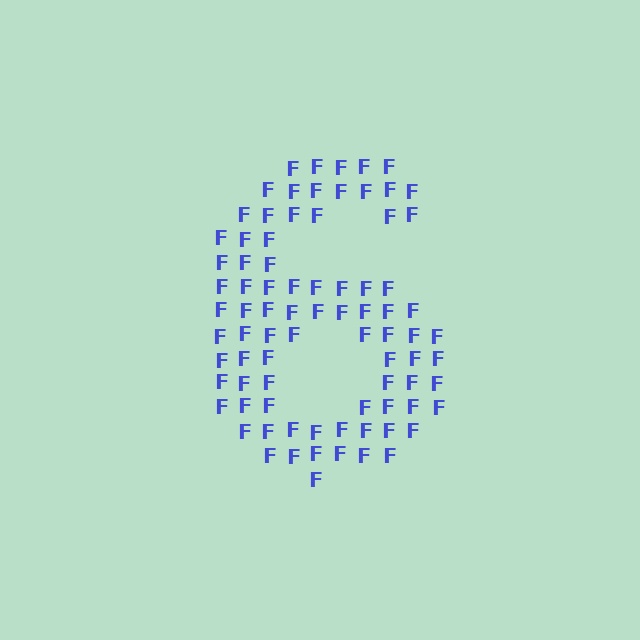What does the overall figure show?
The overall figure shows the digit 6.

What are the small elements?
The small elements are letter F's.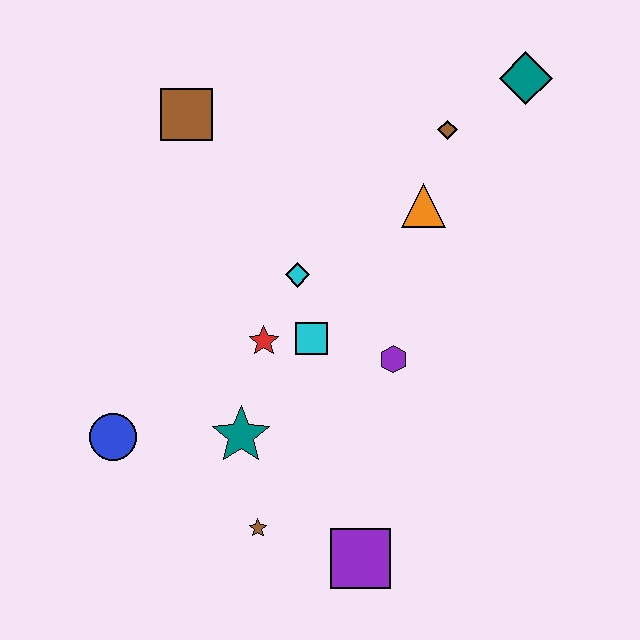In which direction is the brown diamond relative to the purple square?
The brown diamond is above the purple square.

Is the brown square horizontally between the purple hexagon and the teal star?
No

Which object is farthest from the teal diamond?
The blue circle is farthest from the teal diamond.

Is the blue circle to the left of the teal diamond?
Yes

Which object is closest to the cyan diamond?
The cyan square is closest to the cyan diamond.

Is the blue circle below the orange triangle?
Yes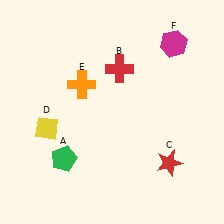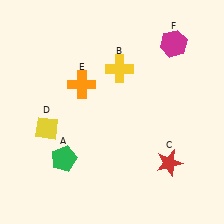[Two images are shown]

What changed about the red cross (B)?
In Image 1, B is red. In Image 2, it changed to yellow.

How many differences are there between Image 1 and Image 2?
There is 1 difference between the two images.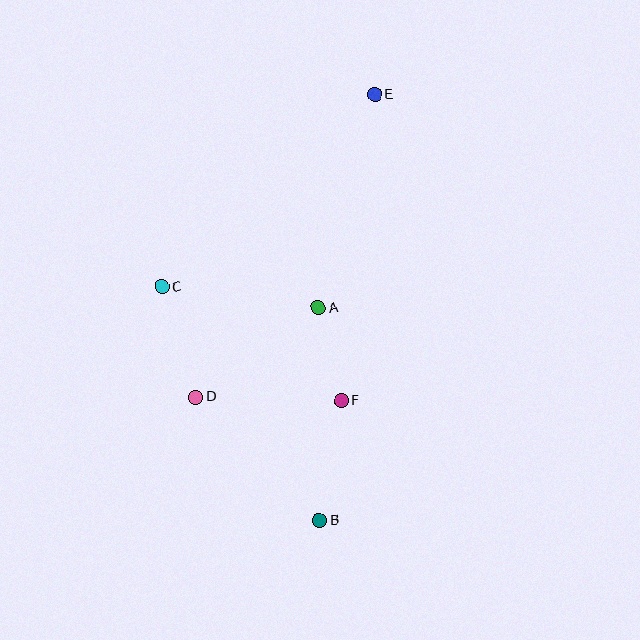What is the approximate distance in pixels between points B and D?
The distance between B and D is approximately 175 pixels.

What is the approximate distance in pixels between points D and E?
The distance between D and E is approximately 351 pixels.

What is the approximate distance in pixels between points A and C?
The distance between A and C is approximately 158 pixels.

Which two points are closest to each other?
Points A and F are closest to each other.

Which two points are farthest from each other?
Points B and E are farthest from each other.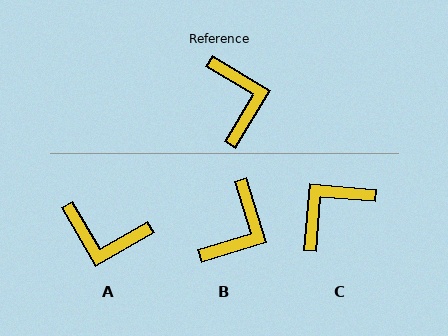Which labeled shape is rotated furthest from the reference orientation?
A, about 119 degrees away.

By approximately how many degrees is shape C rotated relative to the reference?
Approximately 116 degrees counter-clockwise.